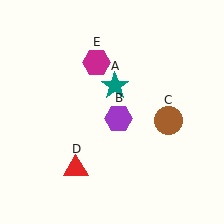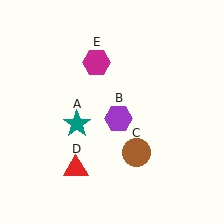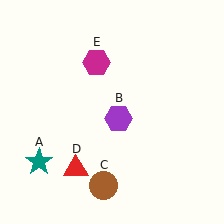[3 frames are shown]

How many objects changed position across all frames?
2 objects changed position: teal star (object A), brown circle (object C).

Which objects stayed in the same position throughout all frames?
Purple hexagon (object B) and red triangle (object D) and magenta hexagon (object E) remained stationary.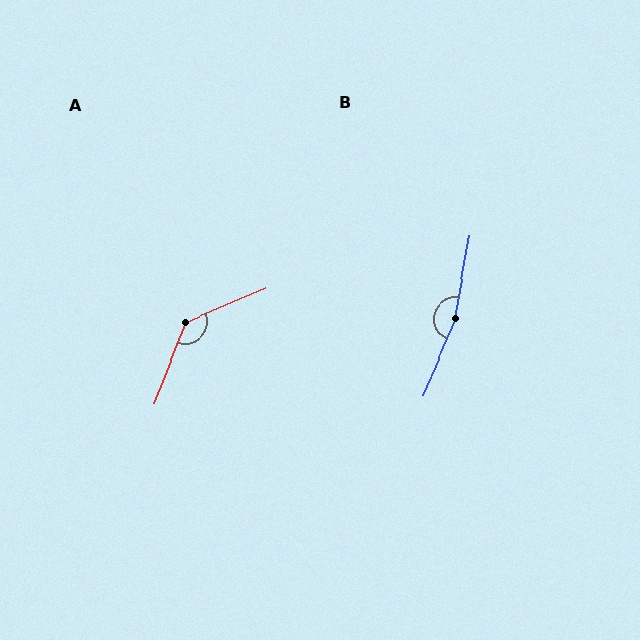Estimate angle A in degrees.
Approximately 134 degrees.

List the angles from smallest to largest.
A (134°), B (167°).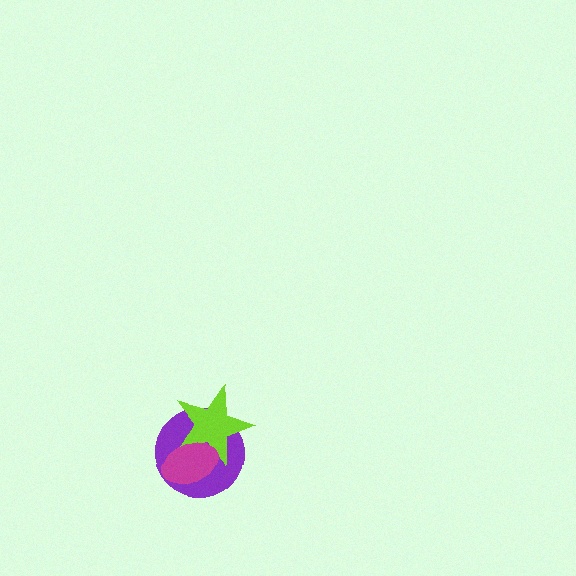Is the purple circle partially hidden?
Yes, it is partially covered by another shape.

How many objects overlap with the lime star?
2 objects overlap with the lime star.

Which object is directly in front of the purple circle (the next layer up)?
The lime star is directly in front of the purple circle.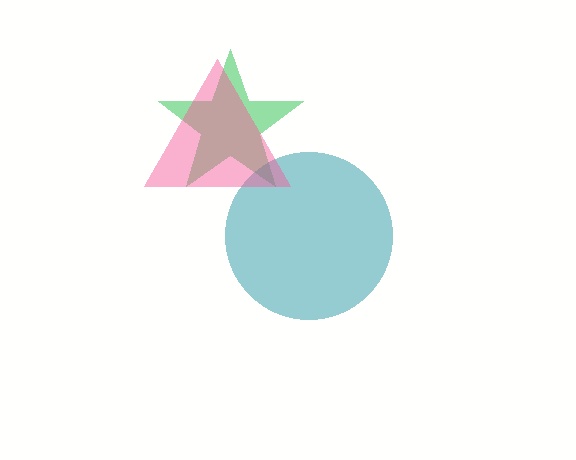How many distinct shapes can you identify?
There are 3 distinct shapes: a green star, a teal circle, a pink triangle.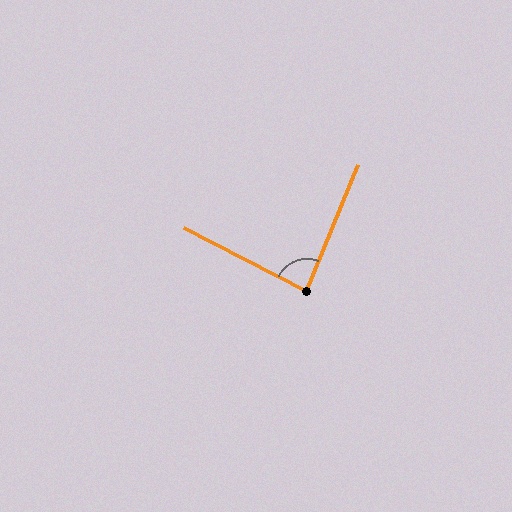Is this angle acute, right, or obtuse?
It is acute.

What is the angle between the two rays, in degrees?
Approximately 85 degrees.